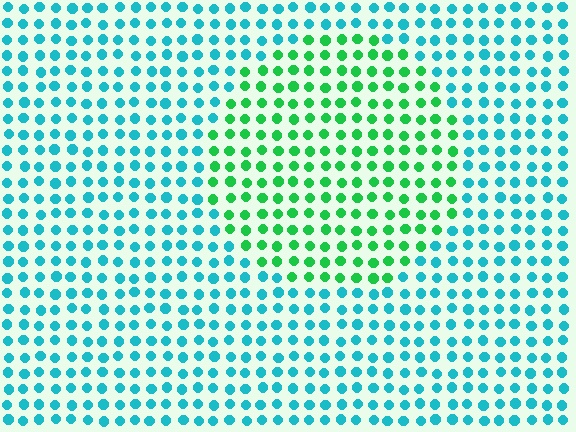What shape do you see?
I see a circle.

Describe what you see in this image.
The image is filled with small cyan elements in a uniform arrangement. A circle-shaped region is visible where the elements are tinted to a slightly different hue, forming a subtle color boundary.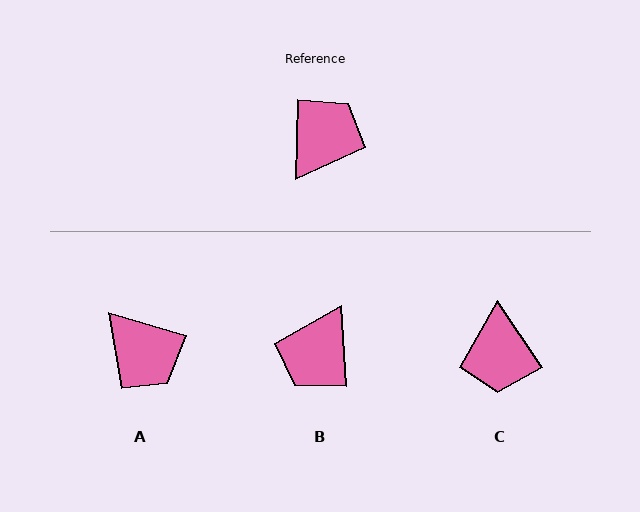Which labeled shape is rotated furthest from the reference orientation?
B, about 175 degrees away.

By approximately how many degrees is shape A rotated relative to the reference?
Approximately 106 degrees clockwise.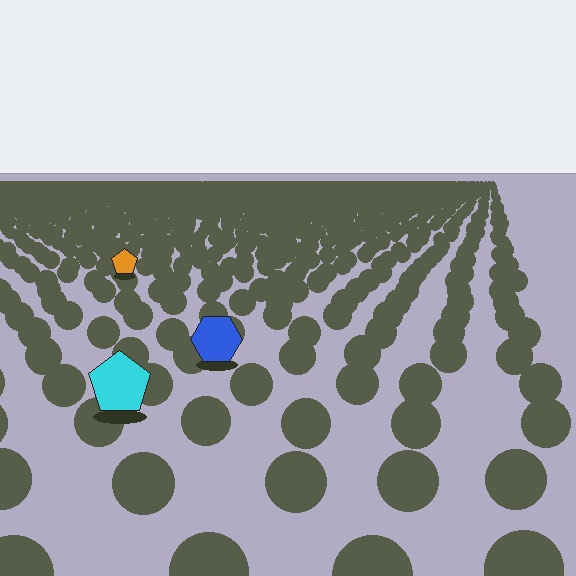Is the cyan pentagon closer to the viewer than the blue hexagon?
Yes. The cyan pentagon is closer — you can tell from the texture gradient: the ground texture is coarser near it.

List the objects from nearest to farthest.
From nearest to farthest: the cyan pentagon, the blue hexagon, the orange pentagon.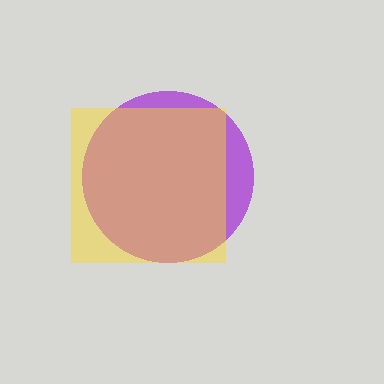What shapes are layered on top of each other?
The layered shapes are: a purple circle, a yellow square.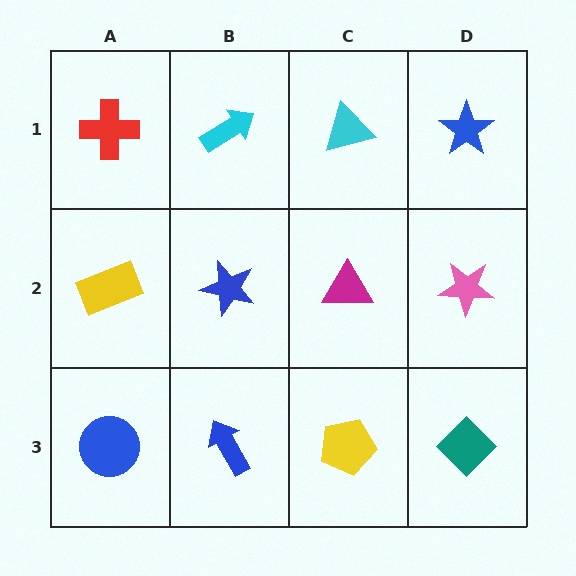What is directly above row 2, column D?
A blue star.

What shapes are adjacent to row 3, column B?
A blue star (row 2, column B), a blue circle (row 3, column A), a yellow pentagon (row 3, column C).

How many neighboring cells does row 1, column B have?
3.